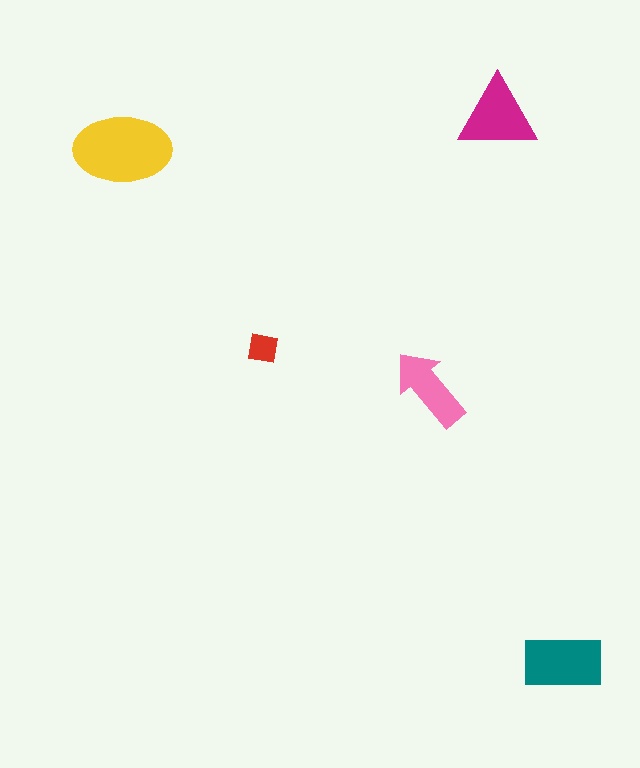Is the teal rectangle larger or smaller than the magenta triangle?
Larger.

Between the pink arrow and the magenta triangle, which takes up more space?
The magenta triangle.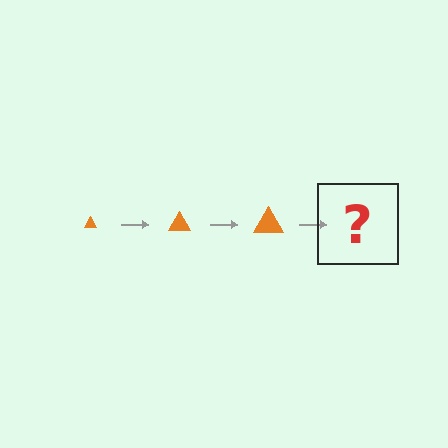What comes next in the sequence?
The next element should be an orange triangle, larger than the previous one.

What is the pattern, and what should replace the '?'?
The pattern is that the triangle gets progressively larger each step. The '?' should be an orange triangle, larger than the previous one.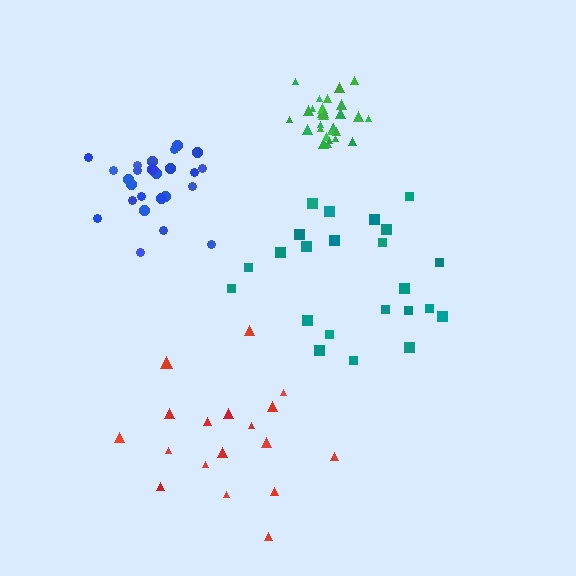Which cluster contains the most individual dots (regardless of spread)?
Green (29).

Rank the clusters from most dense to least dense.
green, blue, teal, red.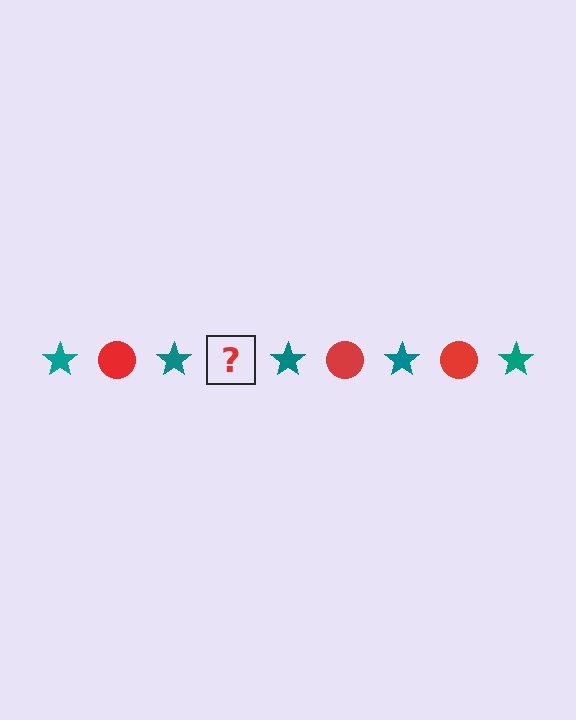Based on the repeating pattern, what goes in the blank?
The blank should be a red circle.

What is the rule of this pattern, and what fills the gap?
The rule is that the pattern alternates between teal star and red circle. The gap should be filled with a red circle.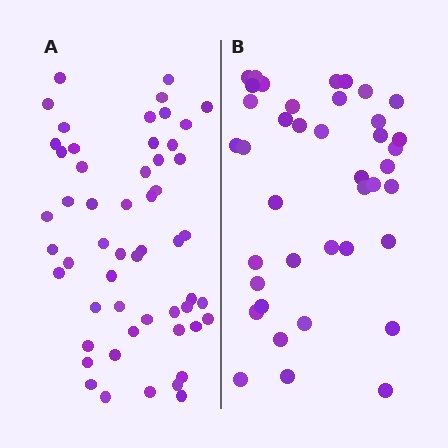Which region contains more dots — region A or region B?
Region A (the left region) has more dots.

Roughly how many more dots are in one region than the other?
Region A has approximately 15 more dots than region B.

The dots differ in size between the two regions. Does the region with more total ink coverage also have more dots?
No. Region B has more total ink coverage because its dots are larger, but region A actually contains more individual dots. Total area can be misleading — the number of items is what matters here.